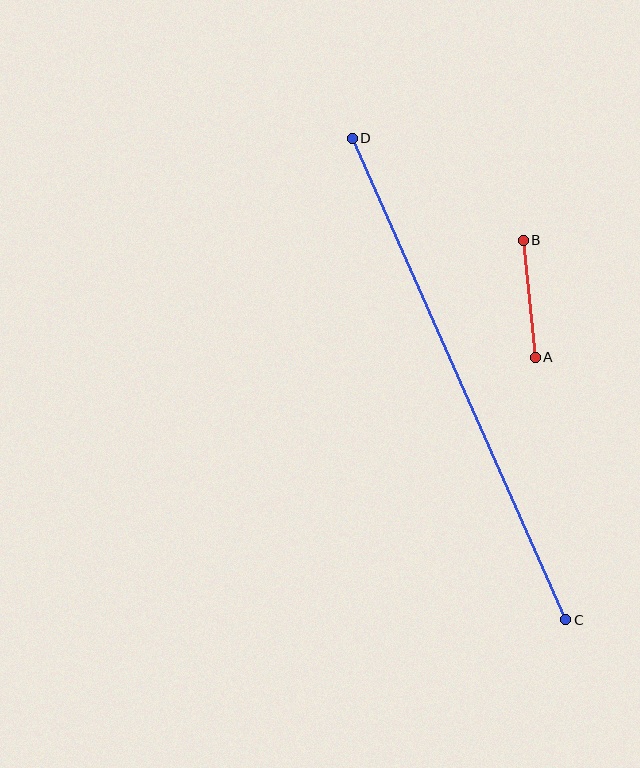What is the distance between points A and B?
The distance is approximately 117 pixels.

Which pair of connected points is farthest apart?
Points C and D are farthest apart.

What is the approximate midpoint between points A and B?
The midpoint is at approximately (529, 299) pixels.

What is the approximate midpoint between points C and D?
The midpoint is at approximately (459, 379) pixels.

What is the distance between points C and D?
The distance is approximately 527 pixels.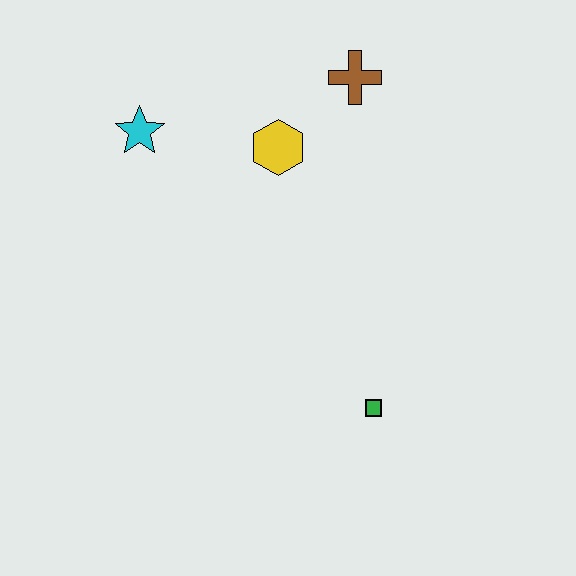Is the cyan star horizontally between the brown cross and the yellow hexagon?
No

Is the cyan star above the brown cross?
No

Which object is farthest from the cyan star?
The green square is farthest from the cyan star.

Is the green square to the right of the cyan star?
Yes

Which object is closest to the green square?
The yellow hexagon is closest to the green square.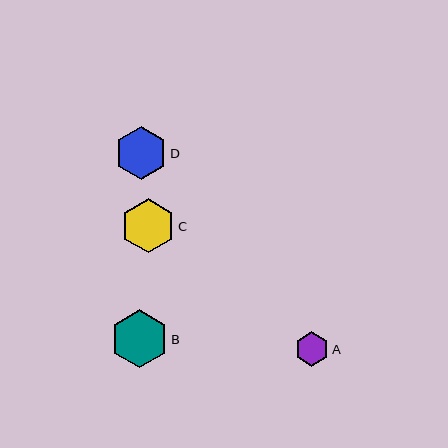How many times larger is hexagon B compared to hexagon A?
Hexagon B is approximately 1.7 times the size of hexagon A.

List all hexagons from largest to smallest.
From largest to smallest: B, C, D, A.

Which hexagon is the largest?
Hexagon B is the largest with a size of approximately 58 pixels.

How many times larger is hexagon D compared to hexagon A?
Hexagon D is approximately 1.5 times the size of hexagon A.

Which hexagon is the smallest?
Hexagon A is the smallest with a size of approximately 34 pixels.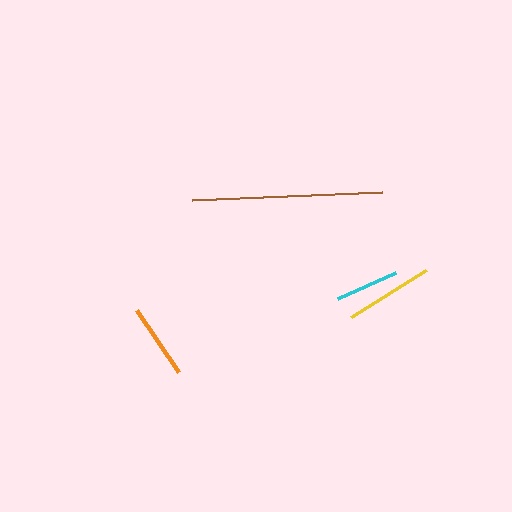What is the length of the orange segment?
The orange segment is approximately 75 pixels long.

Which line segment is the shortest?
The cyan line is the shortest at approximately 63 pixels.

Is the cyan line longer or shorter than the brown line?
The brown line is longer than the cyan line.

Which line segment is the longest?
The brown line is the longest at approximately 190 pixels.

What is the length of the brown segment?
The brown segment is approximately 190 pixels long.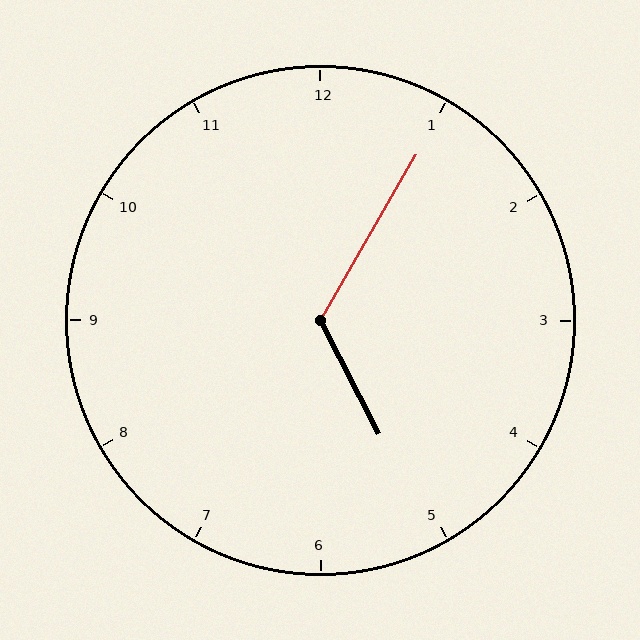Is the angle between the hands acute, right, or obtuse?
It is obtuse.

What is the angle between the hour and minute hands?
Approximately 122 degrees.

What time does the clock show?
5:05.